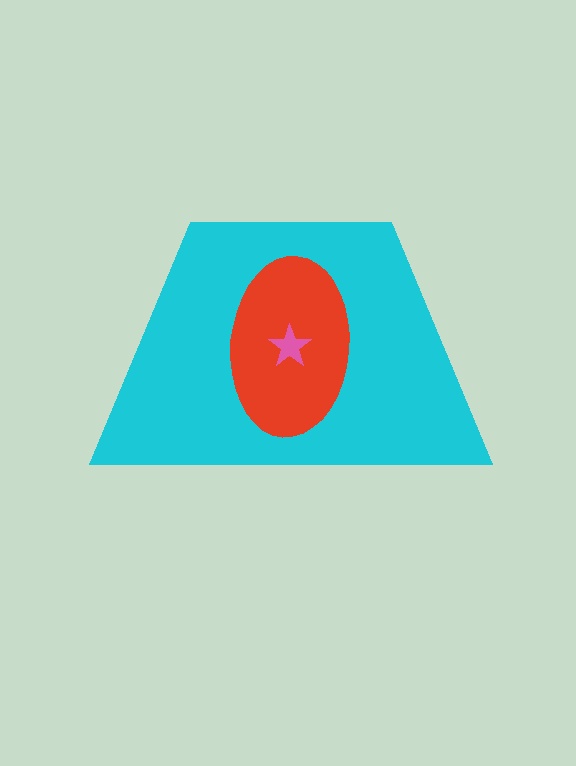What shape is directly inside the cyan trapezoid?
The red ellipse.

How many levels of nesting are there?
3.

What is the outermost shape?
The cyan trapezoid.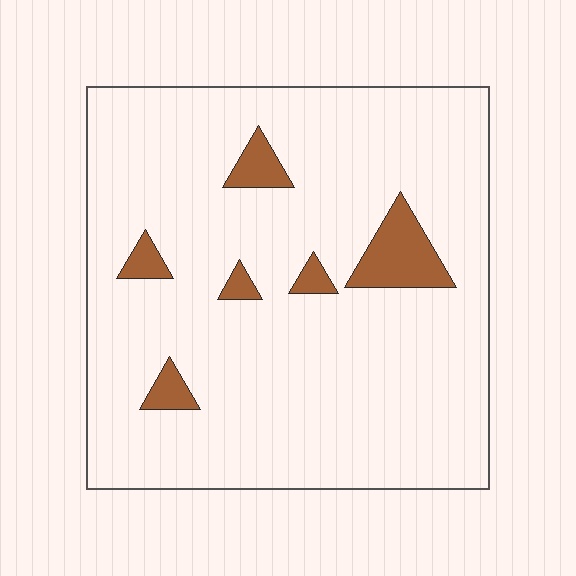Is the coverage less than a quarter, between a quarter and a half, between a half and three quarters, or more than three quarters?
Less than a quarter.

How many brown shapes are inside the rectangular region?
6.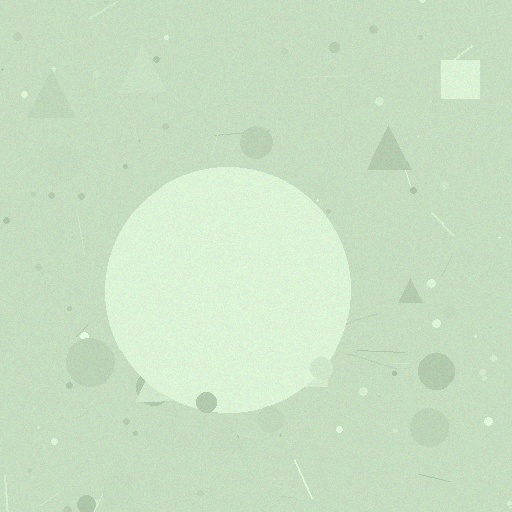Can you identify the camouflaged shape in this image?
The camouflaged shape is a circle.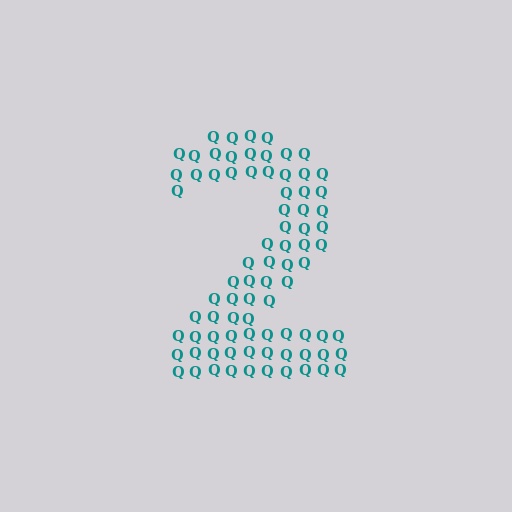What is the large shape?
The large shape is the digit 2.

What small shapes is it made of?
It is made of small letter Q's.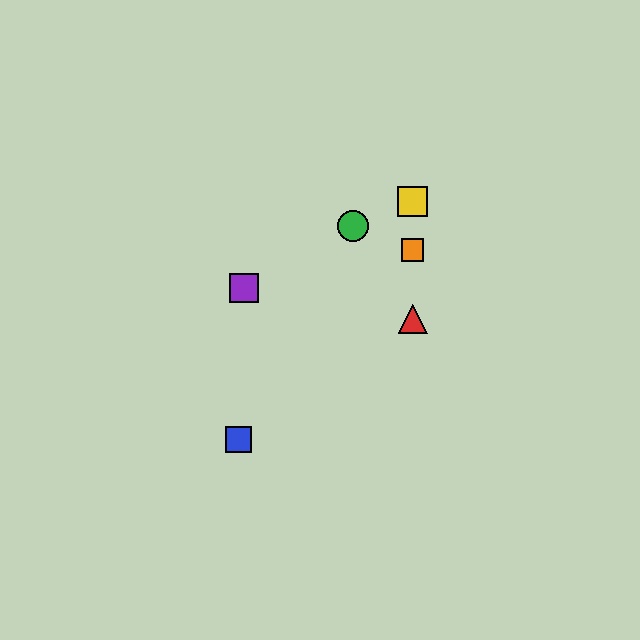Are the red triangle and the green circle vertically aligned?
No, the red triangle is at x≈413 and the green circle is at x≈353.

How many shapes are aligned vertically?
3 shapes (the red triangle, the yellow square, the orange square) are aligned vertically.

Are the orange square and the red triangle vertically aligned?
Yes, both are at x≈413.